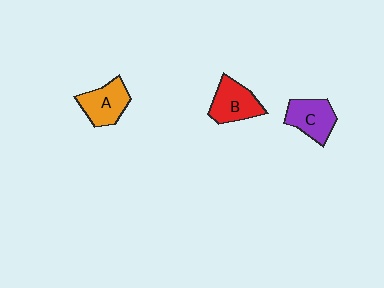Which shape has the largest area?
Shape B (red).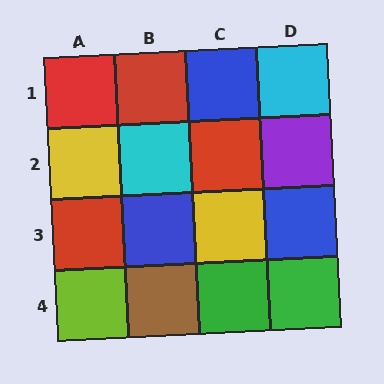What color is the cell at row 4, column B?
Brown.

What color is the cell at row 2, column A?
Yellow.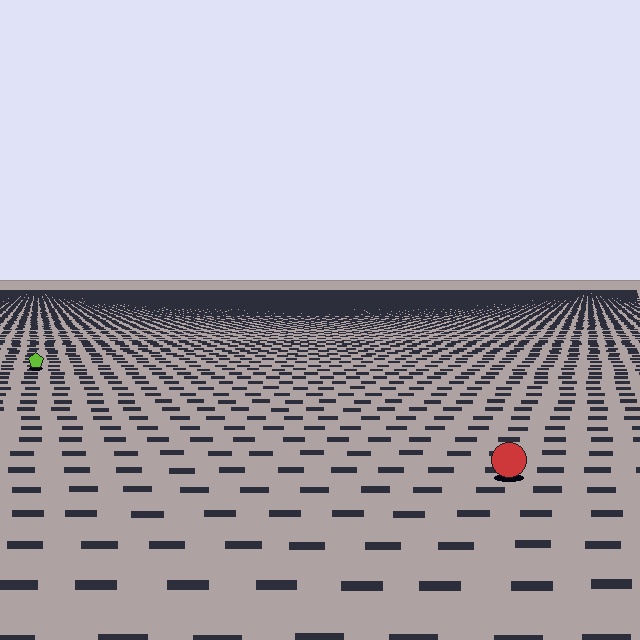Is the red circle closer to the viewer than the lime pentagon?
Yes. The red circle is closer — you can tell from the texture gradient: the ground texture is coarser near it.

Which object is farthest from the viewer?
The lime pentagon is farthest from the viewer. It appears smaller and the ground texture around it is denser.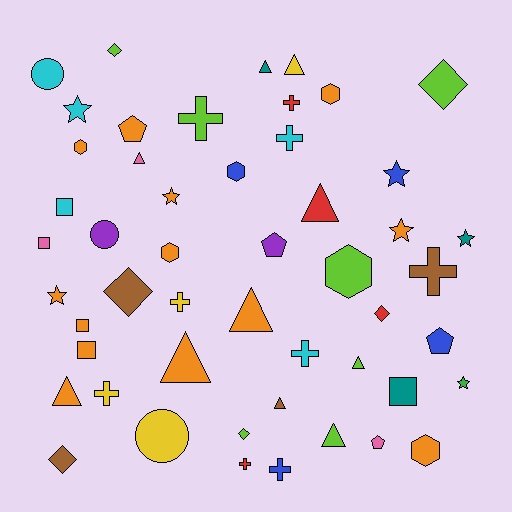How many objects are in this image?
There are 50 objects.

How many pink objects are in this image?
There are 3 pink objects.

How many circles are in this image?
There are 3 circles.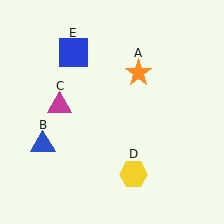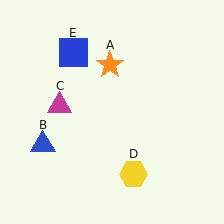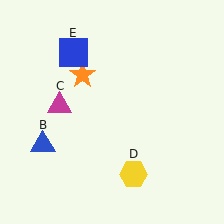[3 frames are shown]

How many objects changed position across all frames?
1 object changed position: orange star (object A).